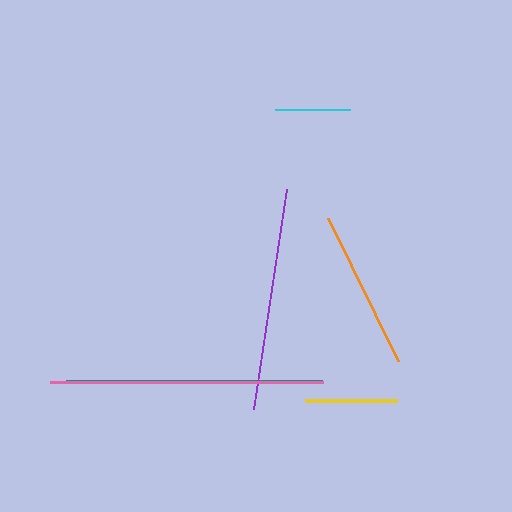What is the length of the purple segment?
The purple segment is approximately 222 pixels long.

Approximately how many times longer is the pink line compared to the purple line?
The pink line is approximately 1.2 times the length of the purple line.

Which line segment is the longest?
The pink line is the longest at approximately 273 pixels.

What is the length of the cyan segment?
The cyan segment is approximately 75 pixels long.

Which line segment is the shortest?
The cyan line is the shortest at approximately 75 pixels.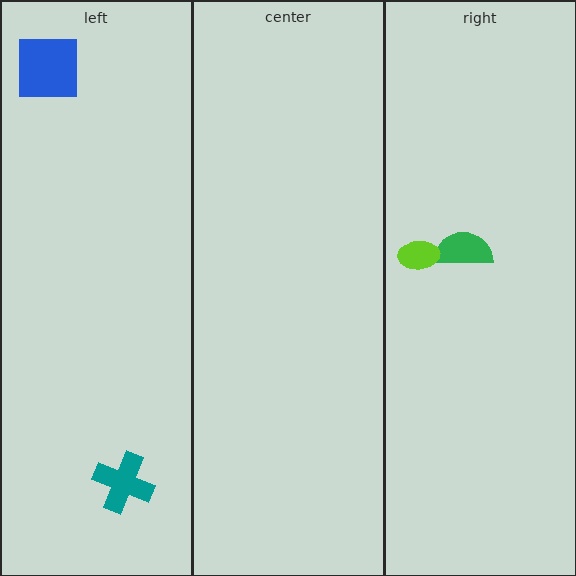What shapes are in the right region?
The green semicircle, the lime ellipse.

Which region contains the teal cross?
The left region.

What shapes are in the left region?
The teal cross, the blue square.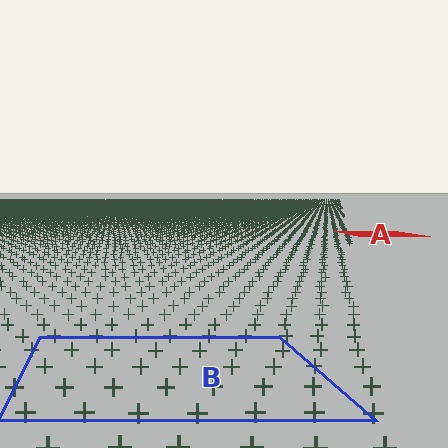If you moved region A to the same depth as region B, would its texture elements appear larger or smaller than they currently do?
They would appear larger. At a closer depth, the same texture elements are projected at a bigger on-screen size.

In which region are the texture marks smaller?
The texture marks are smaller in region A, because it is farther away.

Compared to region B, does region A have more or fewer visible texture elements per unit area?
Region A has more texture elements per unit area — they are packed more densely because it is farther away.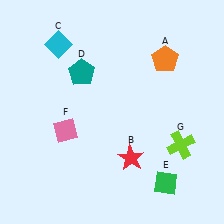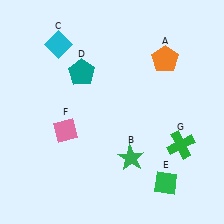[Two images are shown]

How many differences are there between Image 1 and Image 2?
There are 2 differences between the two images.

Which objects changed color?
B changed from red to green. G changed from lime to green.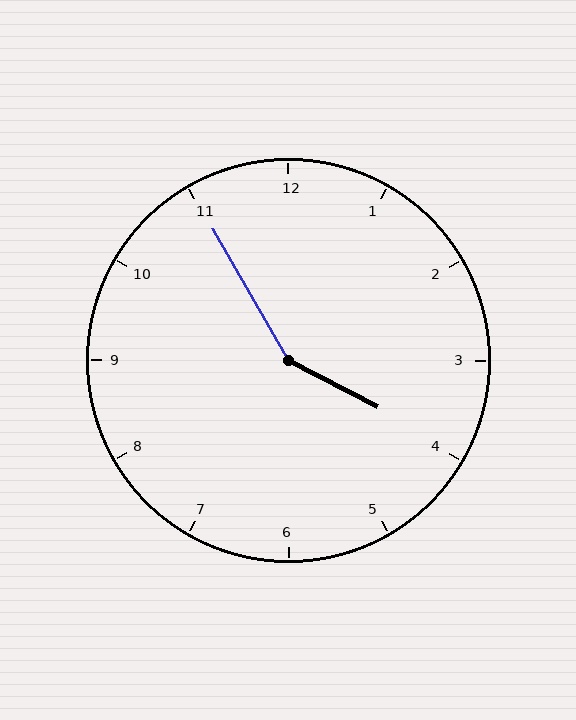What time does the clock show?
3:55.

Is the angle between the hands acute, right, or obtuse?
It is obtuse.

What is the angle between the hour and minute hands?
Approximately 148 degrees.